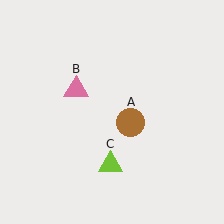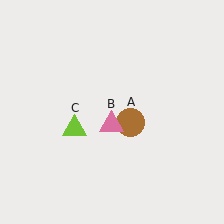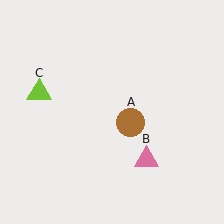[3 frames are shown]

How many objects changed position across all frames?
2 objects changed position: pink triangle (object B), lime triangle (object C).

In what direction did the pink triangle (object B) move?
The pink triangle (object B) moved down and to the right.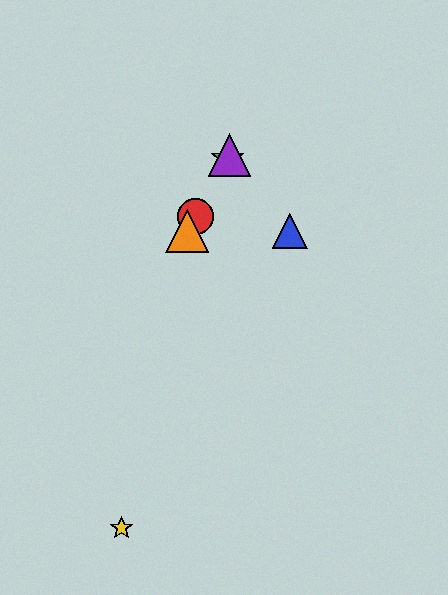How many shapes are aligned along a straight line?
4 shapes (the red circle, the green star, the purple triangle, the orange triangle) are aligned along a straight line.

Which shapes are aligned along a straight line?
The red circle, the green star, the purple triangle, the orange triangle are aligned along a straight line.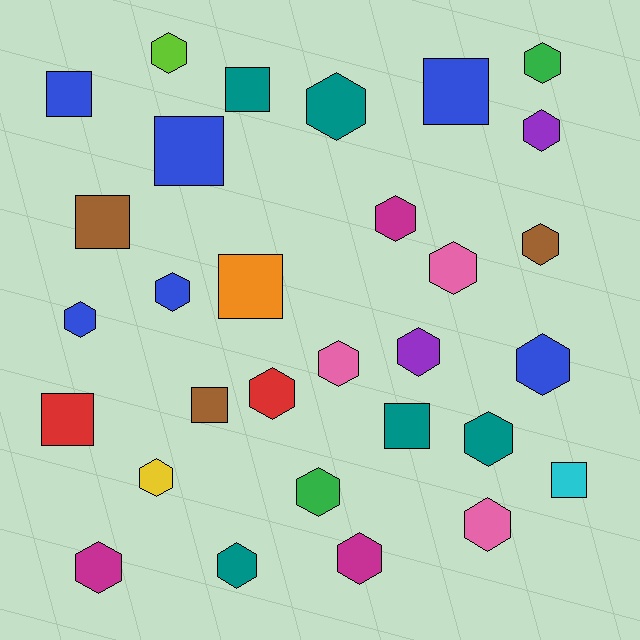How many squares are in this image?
There are 10 squares.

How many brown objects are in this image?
There are 3 brown objects.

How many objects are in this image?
There are 30 objects.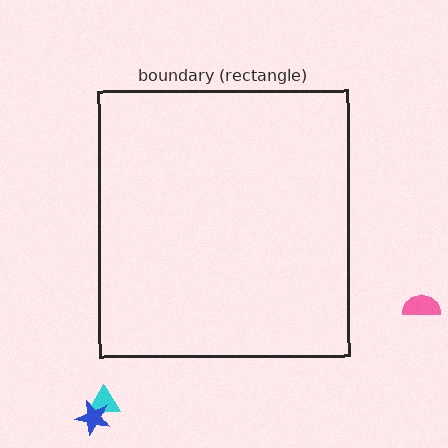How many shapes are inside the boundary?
0 inside, 3 outside.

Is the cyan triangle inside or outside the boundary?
Outside.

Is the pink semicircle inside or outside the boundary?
Outside.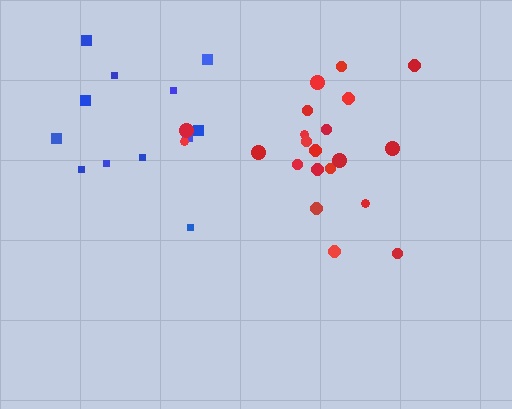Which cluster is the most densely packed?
Red.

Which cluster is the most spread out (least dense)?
Blue.